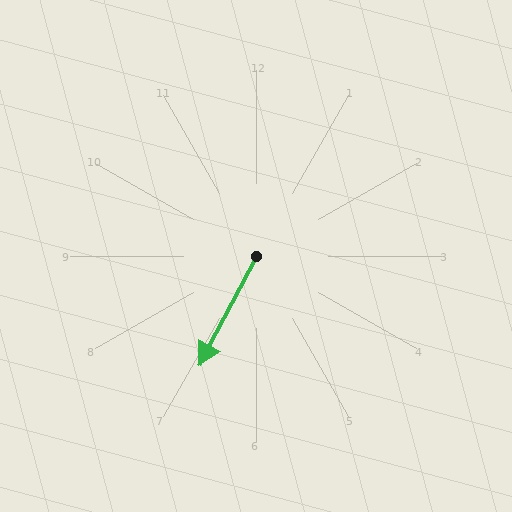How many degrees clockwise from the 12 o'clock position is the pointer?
Approximately 208 degrees.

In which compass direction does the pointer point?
Southwest.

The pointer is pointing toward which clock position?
Roughly 7 o'clock.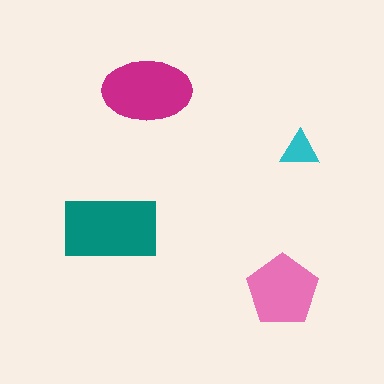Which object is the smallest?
The cyan triangle.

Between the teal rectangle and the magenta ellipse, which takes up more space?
The teal rectangle.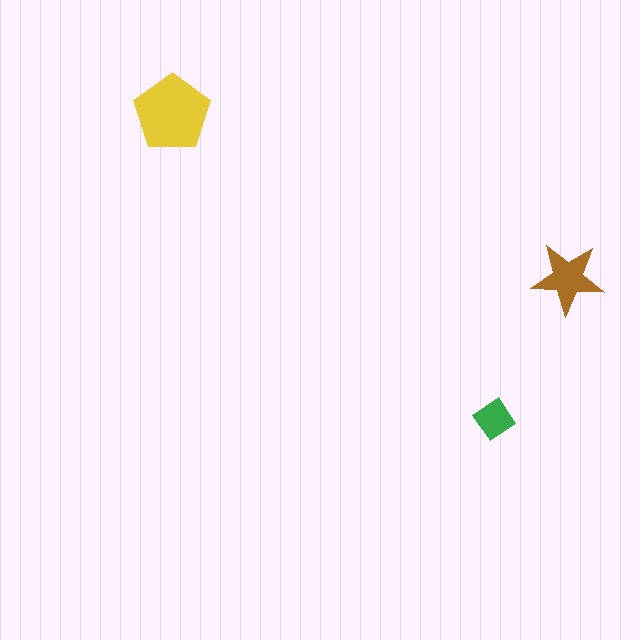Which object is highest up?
The yellow pentagon is topmost.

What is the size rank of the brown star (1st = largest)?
2nd.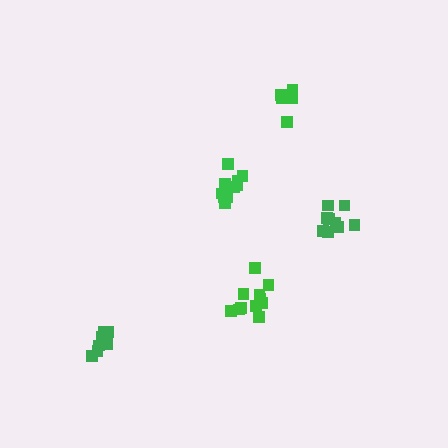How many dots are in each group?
Group 1: 11 dots, Group 2: 12 dots, Group 3: 6 dots, Group 4: 7 dots, Group 5: 9 dots (45 total).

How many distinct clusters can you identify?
There are 5 distinct clusters.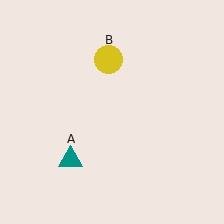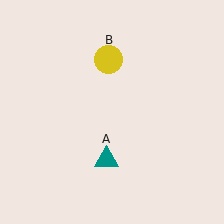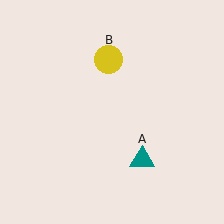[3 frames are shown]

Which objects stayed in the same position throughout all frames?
Yellow circle (object B) remained stationary.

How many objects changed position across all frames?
1 object changed position: teal triangle (object A).